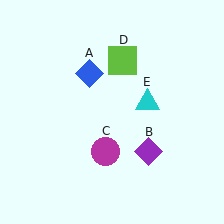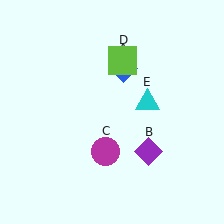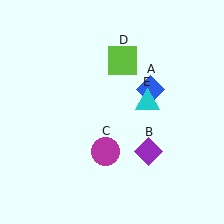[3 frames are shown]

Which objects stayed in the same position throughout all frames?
Purple diamond (object B) and magenta circle (object C) and lime square (object D) and cyan triangle (object E) remained stationary.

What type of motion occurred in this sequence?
The blue diamond (object A) rotated clockwise around the center of the scene.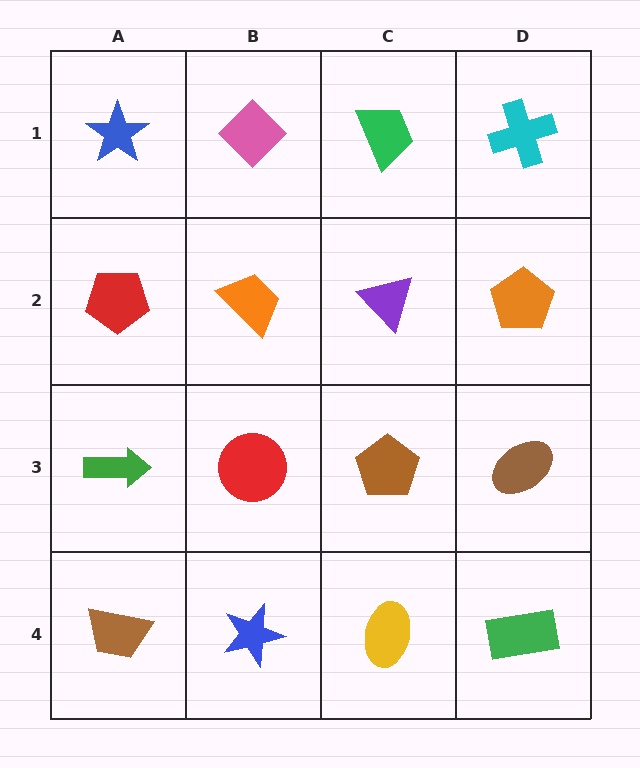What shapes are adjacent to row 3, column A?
A red pentagon (row 2, column A), a brown trapezoid (row 4, column A), a red circle (row 3, column B).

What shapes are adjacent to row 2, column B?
A pink diamond (row 1, column B), a red circle (row 3, column B), a red pentagon (row 2, column A), a purple triangle (row 2, column C).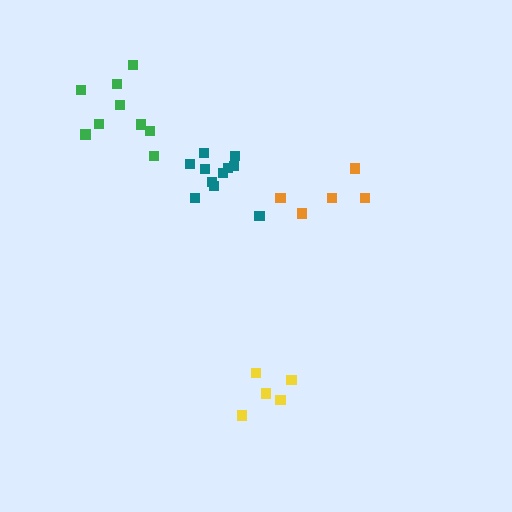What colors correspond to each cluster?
The clusters are colored: orange, teal, green, yellow.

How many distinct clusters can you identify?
There are 4 distinct clusters.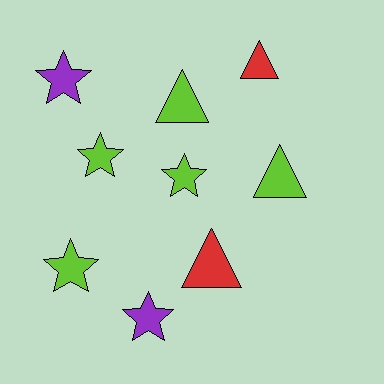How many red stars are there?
There are no red stars.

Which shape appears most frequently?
Star, with 5 objects.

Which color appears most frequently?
Lime, with 5 objects.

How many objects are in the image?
There are 9 objects.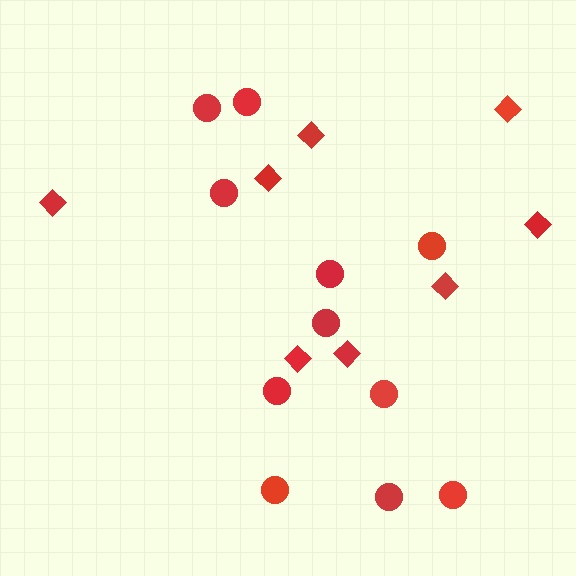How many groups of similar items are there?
There are 2 groups: one group of circles (11) and one group of diamonds (8).